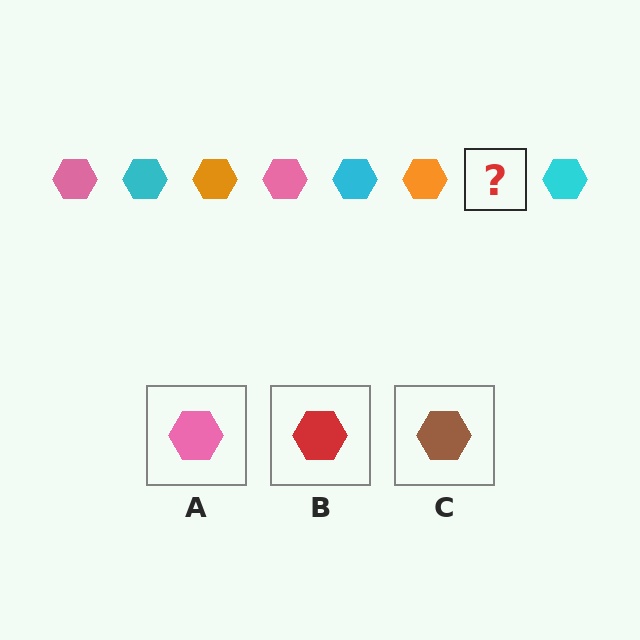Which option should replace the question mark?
Option A.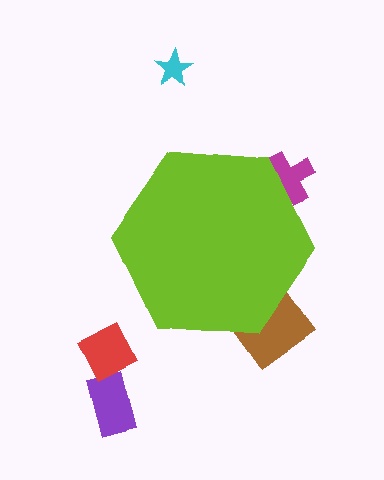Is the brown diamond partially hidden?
Yes, the brown diamond is partially hidden behind the lime hexagon.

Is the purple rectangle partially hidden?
No, the purple rectangle is fully visible.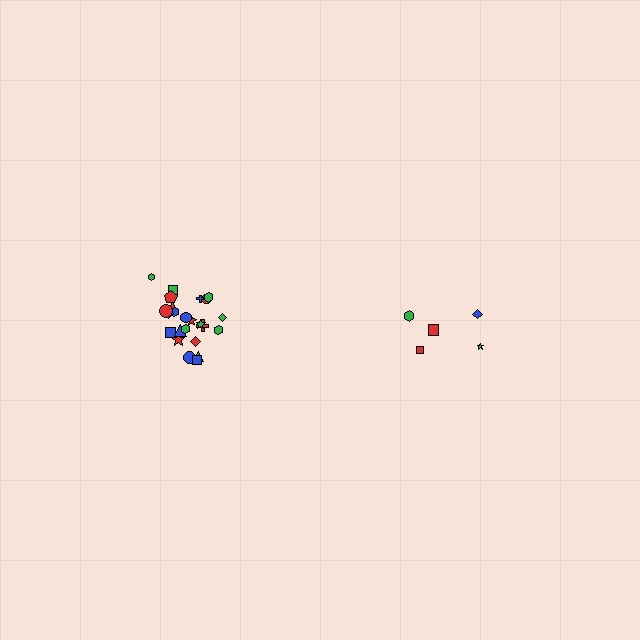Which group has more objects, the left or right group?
The left group.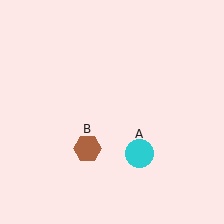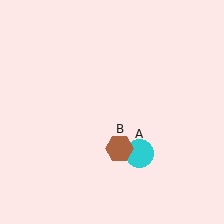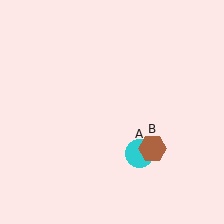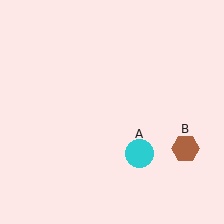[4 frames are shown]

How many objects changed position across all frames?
1 object changed position: brown hexagon (object B).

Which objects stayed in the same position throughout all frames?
Cyan circle (object A) remained stationary.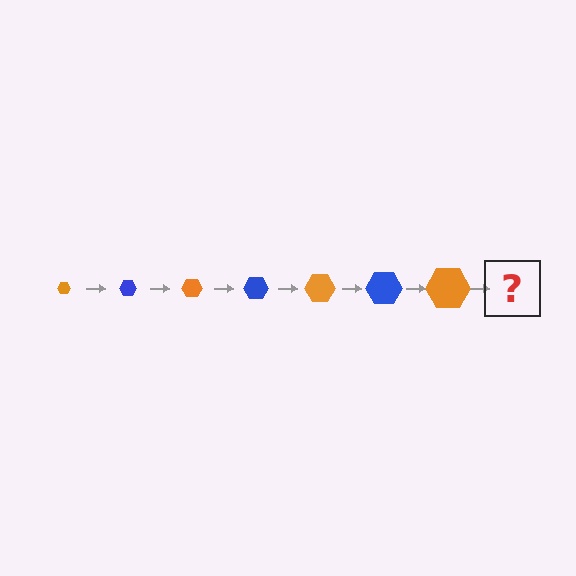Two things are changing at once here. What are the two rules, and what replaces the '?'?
The two rules are that the hexagon grows larger each step and the color cycles through orange and blue. The '?' should be a blue hexagon, larger than the previous one.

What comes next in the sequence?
The next element should be a blue hexagon, larger than the previous one.